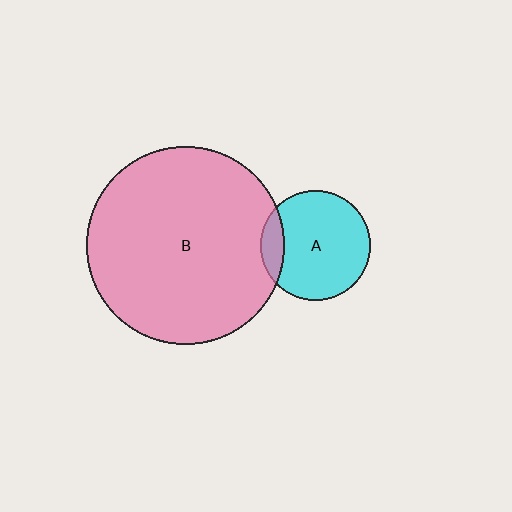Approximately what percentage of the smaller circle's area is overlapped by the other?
Approximately 15%.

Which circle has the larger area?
Circle B (pink).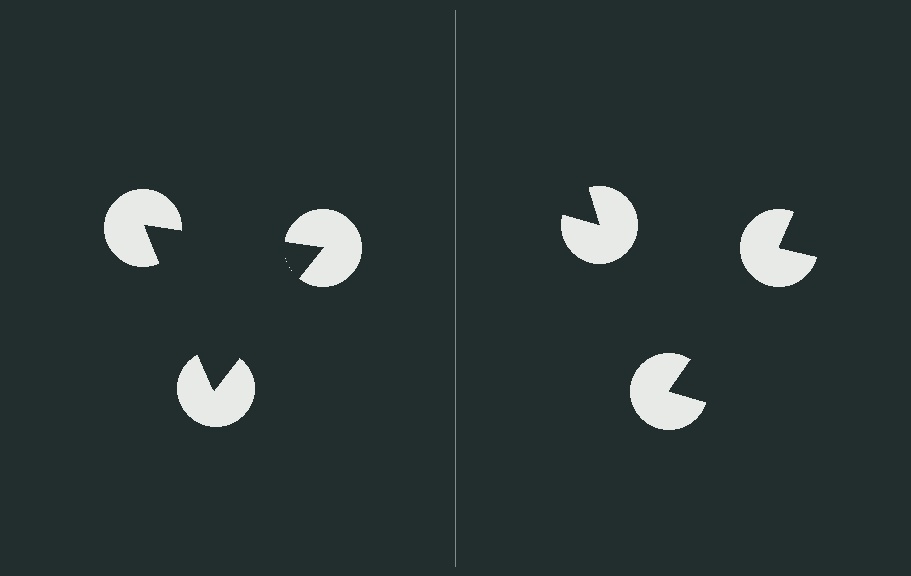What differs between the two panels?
The pac-man discs are positioned identically on both sides; only the wedge orientations differ. On the left they align to a triangle; on the right they are misaligned.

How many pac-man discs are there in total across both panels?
6 — 3 on each side.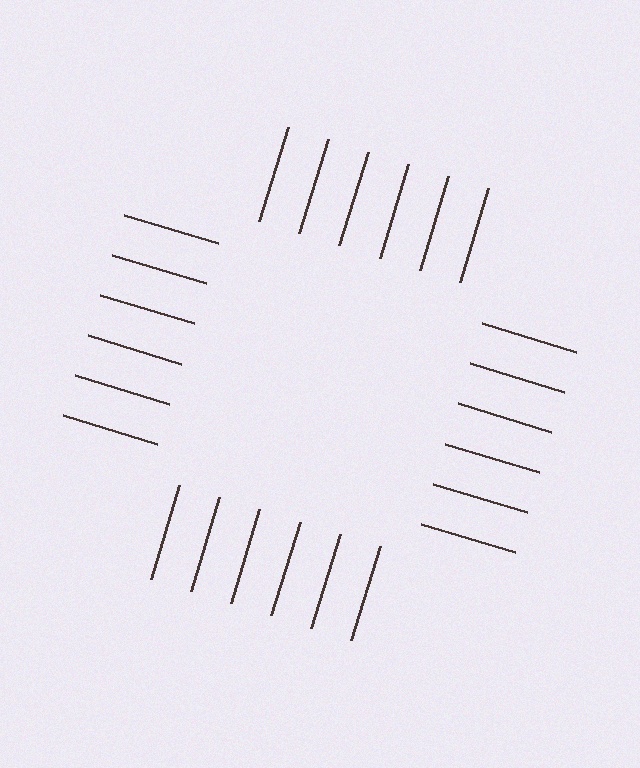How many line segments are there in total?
24 — 6 along each of the 4 edges.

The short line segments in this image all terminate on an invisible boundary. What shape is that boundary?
An illusory square — the line segments terminate on its edges but no continuous stroke is drawn.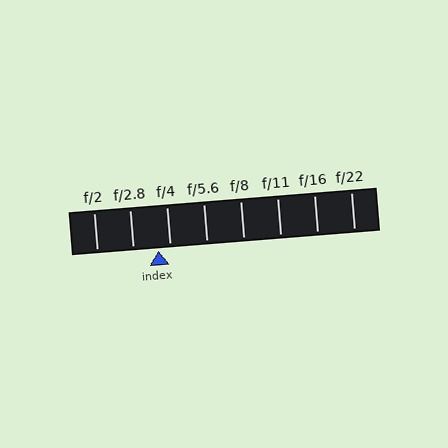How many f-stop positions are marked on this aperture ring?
There are 8 f-stop positions marked.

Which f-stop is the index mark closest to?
The index mark is closest to f/4.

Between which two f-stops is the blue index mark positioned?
The index mark is between f/2.8 and f/4.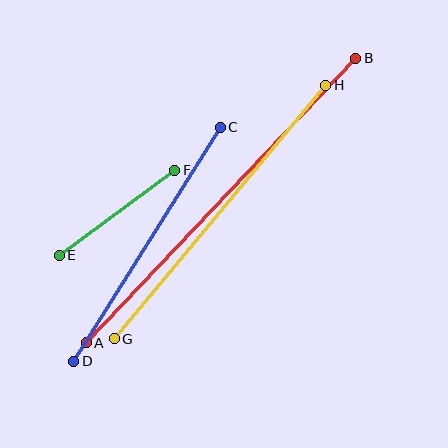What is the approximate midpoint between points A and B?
The midpoint is at approximately (221, 201) pixels.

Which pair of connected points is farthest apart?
Points A and B are farthest apart.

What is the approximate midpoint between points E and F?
The midpoint is at approximately (117, 213) pixels.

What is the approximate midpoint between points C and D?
The midpoint is at approximately (147, 244) pixels.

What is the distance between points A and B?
The distance is approximately 392 pixels.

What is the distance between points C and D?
The distance is approximately 276 pixels.